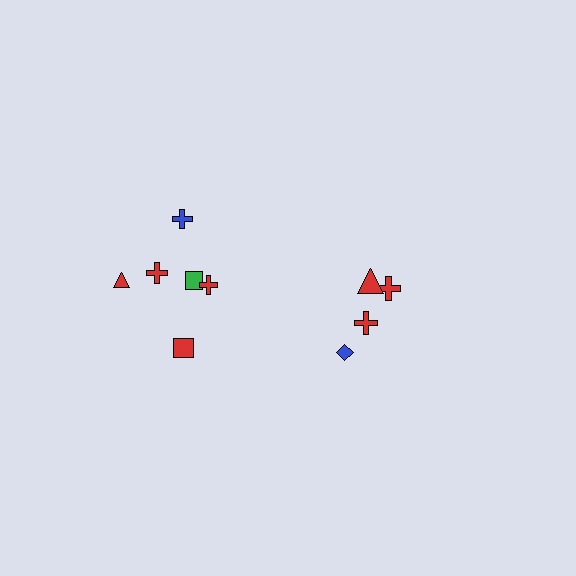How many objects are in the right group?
There are 4 objects.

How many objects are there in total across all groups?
There are 10 objects.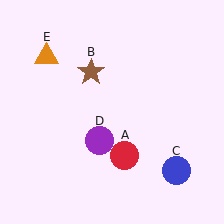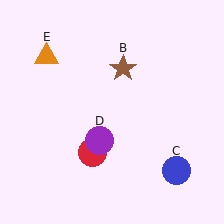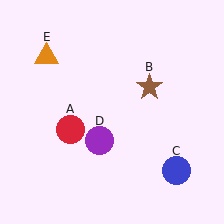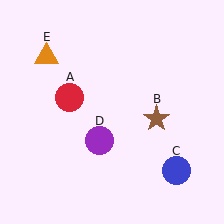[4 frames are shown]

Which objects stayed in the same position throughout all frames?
Blue circle (object C) and purple circle (object D) and orange triangle (object E) remained stationary.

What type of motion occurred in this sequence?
The red circle (object A), brown star (object B) rotated clockwise around the center of the scene.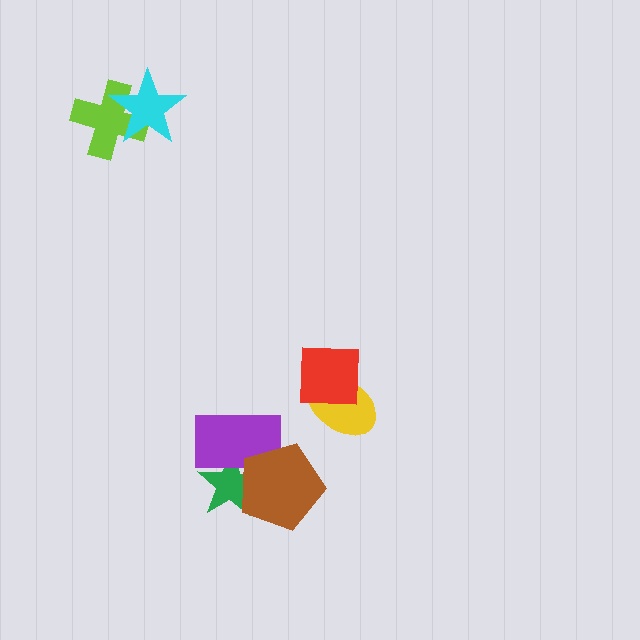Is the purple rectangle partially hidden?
Yes, it is partially covered by another shape.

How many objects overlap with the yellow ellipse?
1 object overlaps with the yellow ellipse.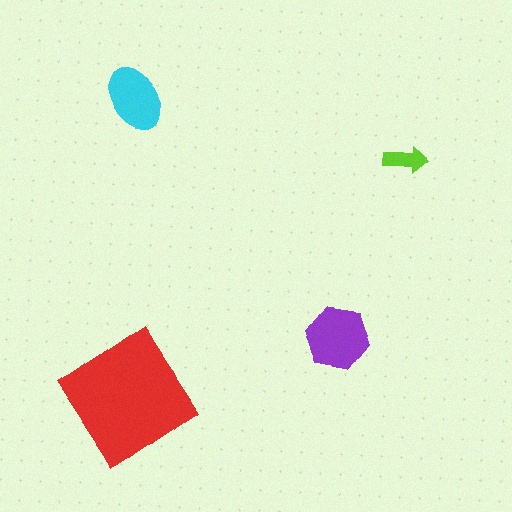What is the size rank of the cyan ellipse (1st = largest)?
3rd.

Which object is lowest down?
The red diamond is bottommost.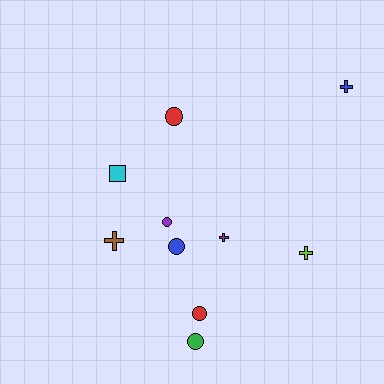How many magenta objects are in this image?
There are no magenta objects.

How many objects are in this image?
There are 10 objects.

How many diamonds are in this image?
There are no diamonds.